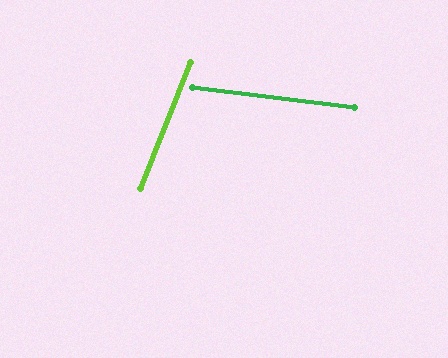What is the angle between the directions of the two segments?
Approximately 76 degrees.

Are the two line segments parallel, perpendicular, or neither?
Neither parallel nor perpendicular — they differ by about 76°.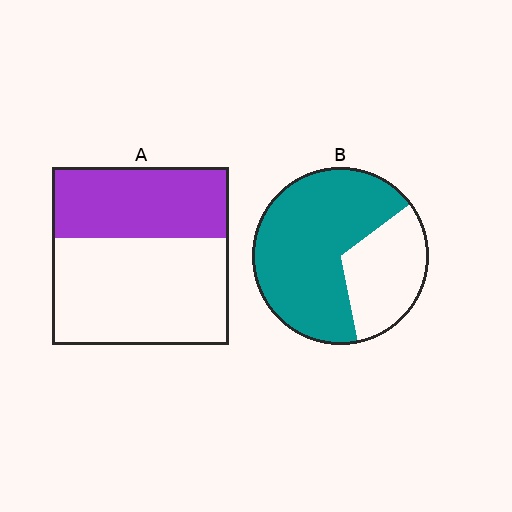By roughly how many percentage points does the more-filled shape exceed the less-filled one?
By roughly 30 percentage points (B over A).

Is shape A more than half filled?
No.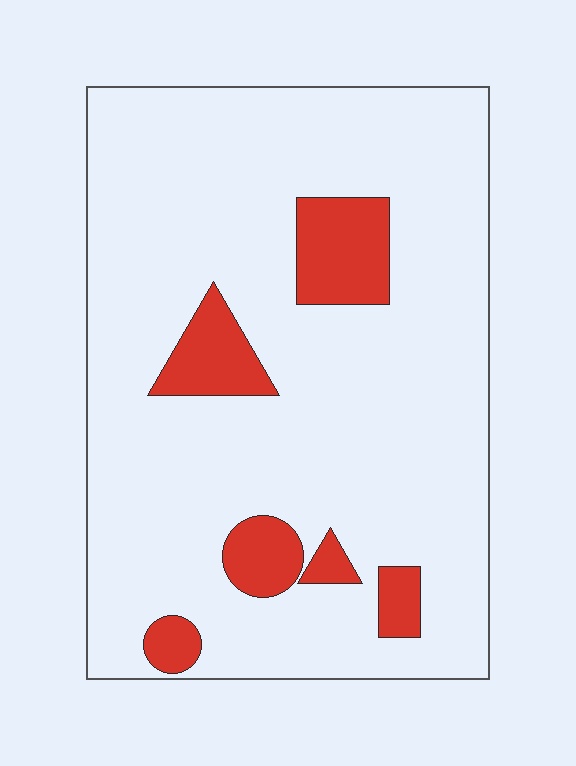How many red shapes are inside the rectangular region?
6.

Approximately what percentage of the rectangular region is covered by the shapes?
Approximately 15%.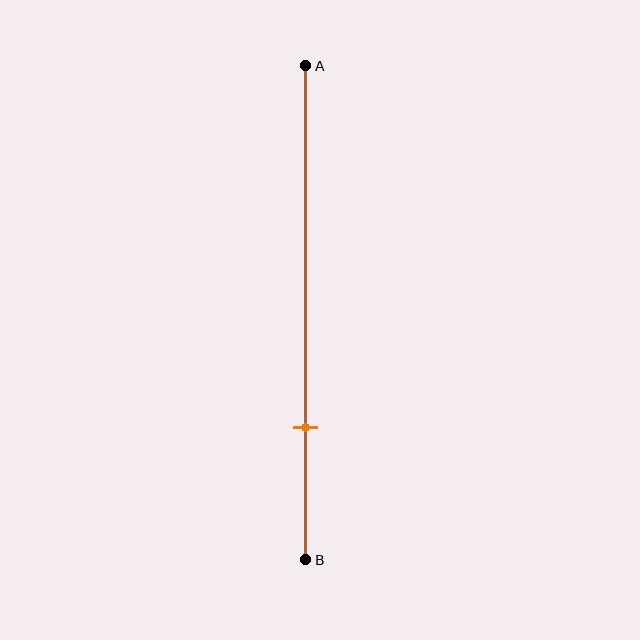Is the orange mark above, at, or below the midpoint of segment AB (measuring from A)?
The orange mark is below the midpoint of segment AB.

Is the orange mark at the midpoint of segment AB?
No, the mark is at about 75% from A, not at the 50% midpoint.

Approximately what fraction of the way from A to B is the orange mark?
The orange mark is approximately 75% of the way from A to B.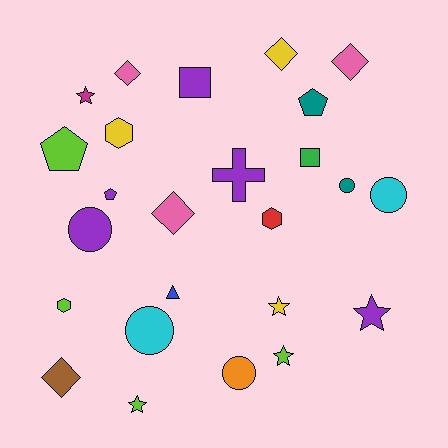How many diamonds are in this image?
There are 5 diamonds.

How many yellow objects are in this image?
There are 3 yellow objects.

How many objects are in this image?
There are 25 objects.